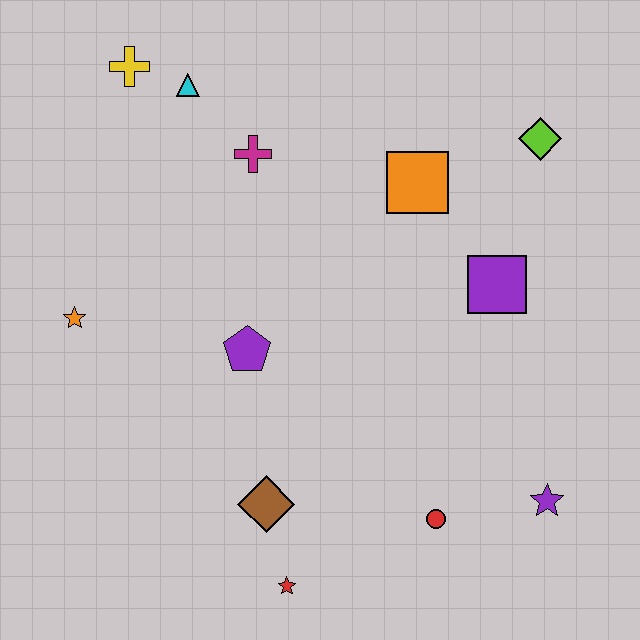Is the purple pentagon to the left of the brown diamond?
Yes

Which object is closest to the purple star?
The red circle is closest to the purple star.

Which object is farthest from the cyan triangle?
The purple star is farthest from the cyan triangle.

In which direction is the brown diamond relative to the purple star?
The brown diamond is to the left of the purple star.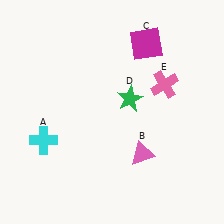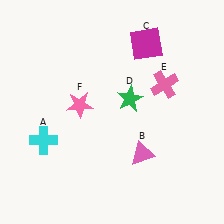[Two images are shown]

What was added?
A pink star (F) was added in Image 2.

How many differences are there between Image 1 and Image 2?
There is 1 difference between the two images.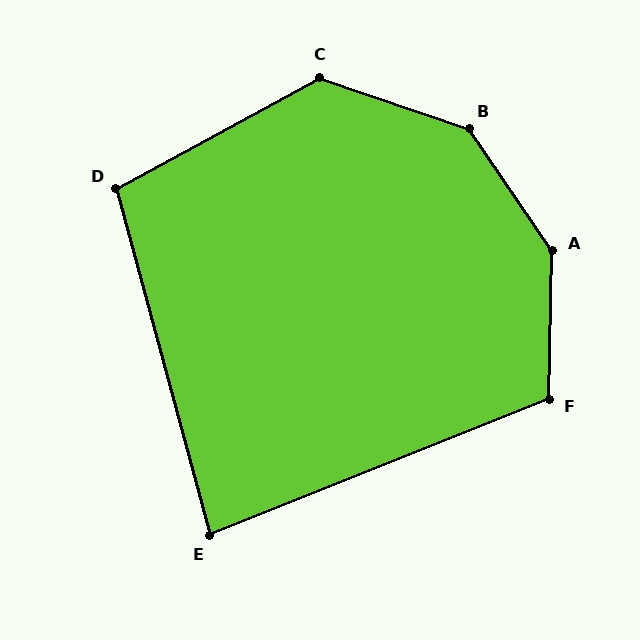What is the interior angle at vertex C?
Approximately 132 degrees (obtuse).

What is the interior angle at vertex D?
Approximately 104 degrees (obtuse).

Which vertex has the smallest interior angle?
E, at approximately 83 degrees.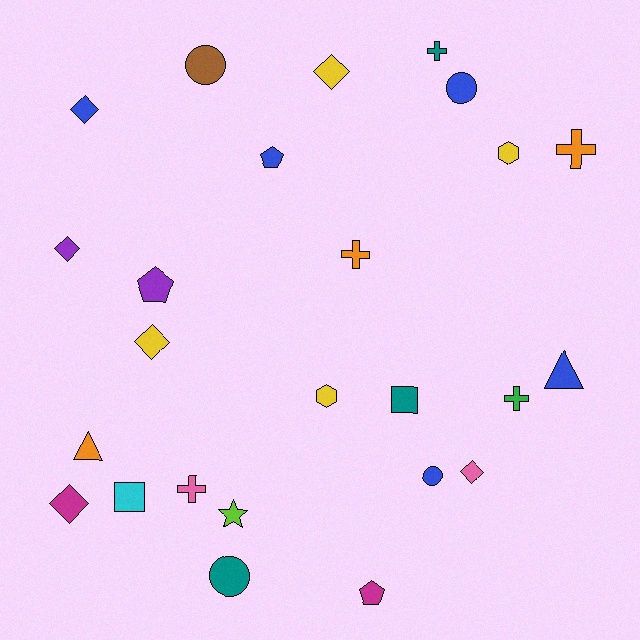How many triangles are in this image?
There are 2 triangles.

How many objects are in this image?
There are 25 objects.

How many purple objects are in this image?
There are 2 purple objects.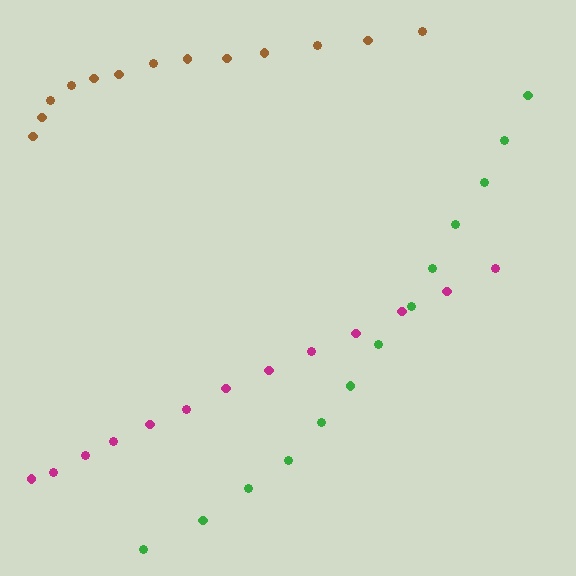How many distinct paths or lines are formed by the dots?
There are 3 distinct paths.